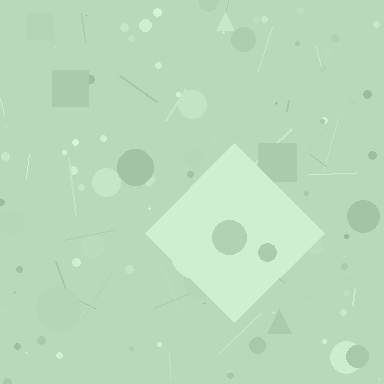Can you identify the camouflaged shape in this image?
The camouflaged shape is a diamond.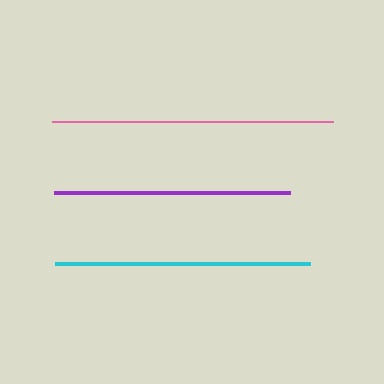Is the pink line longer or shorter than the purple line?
The pink line is longer than the purple line.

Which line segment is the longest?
The pink line is the longest at approximately 282 pixels.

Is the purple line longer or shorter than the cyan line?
The cyan line is longer than the purple line.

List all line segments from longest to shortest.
From longest to shortest: pink, cyan, purple.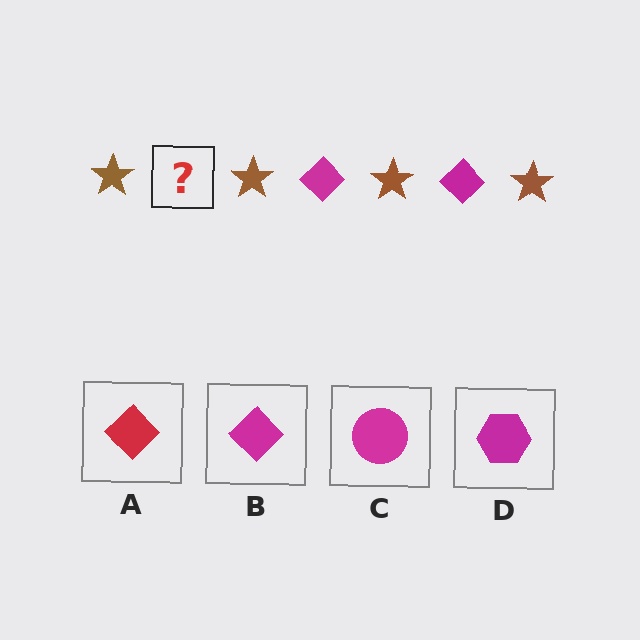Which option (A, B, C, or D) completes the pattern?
B.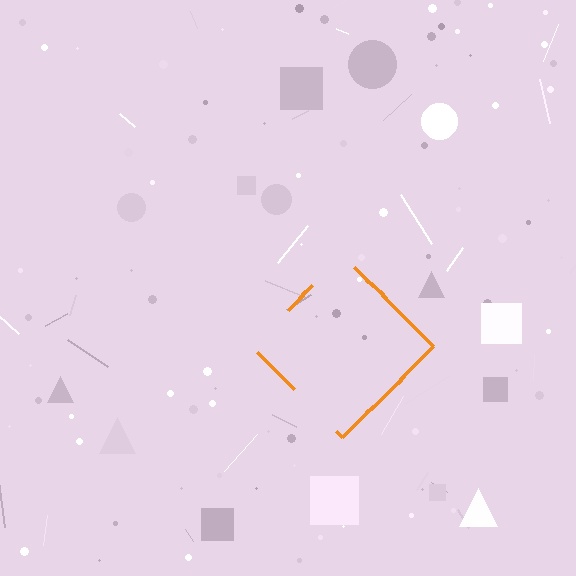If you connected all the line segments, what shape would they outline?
They would outline a diamond.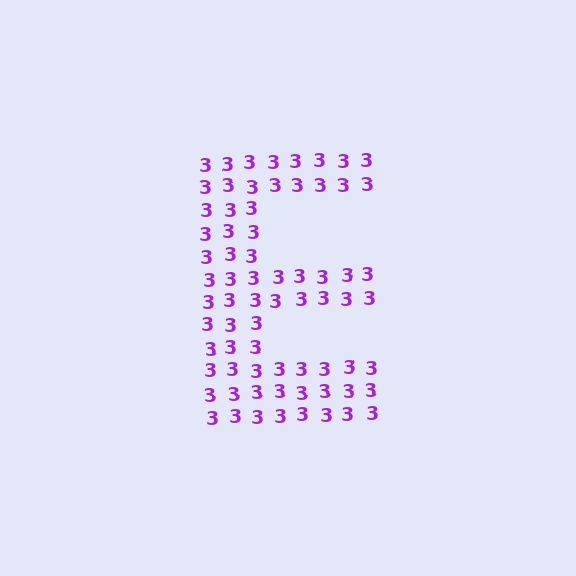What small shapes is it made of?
It is made of small digit 3's.